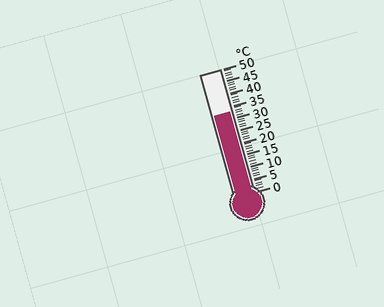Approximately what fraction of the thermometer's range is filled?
The thermometer is filled to approximately 65% of its range.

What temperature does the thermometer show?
The thermometer shows approximately 33°C.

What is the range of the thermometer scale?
The thermometer scale ranges from 0°C to 50°C.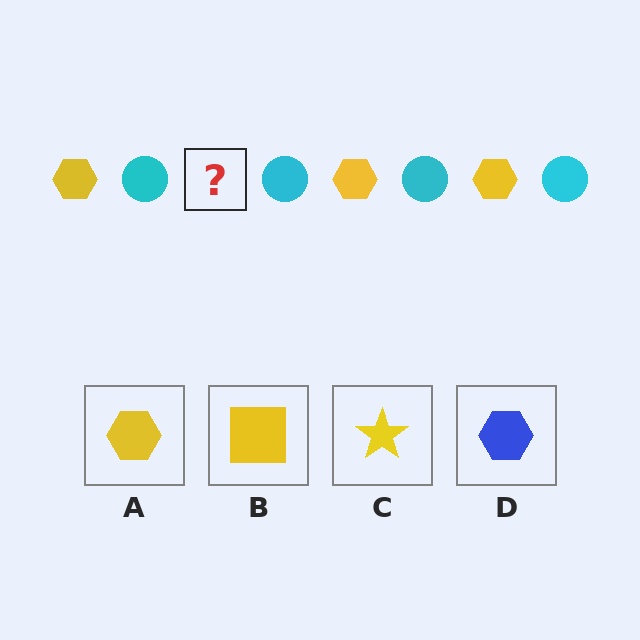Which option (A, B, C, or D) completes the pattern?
A.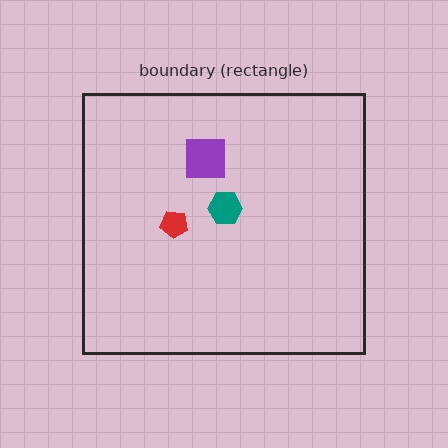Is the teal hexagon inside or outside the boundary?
Inside.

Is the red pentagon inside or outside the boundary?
Inside.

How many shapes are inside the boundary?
3 inside, 0 outside.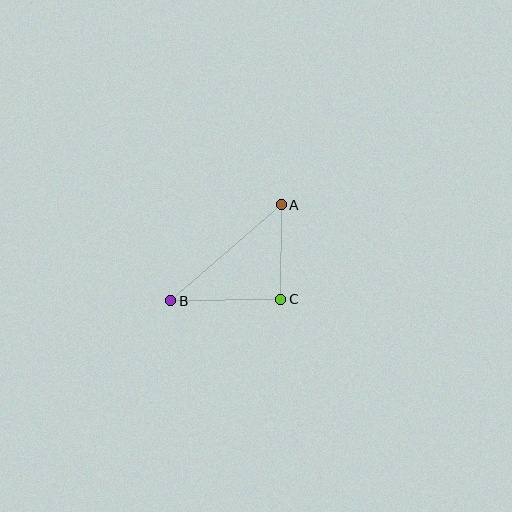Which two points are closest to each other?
Points A and C are closest to each other.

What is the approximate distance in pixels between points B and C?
The distance between B and C is approximately 110 pixels.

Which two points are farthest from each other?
Points A and B are farthest from each other.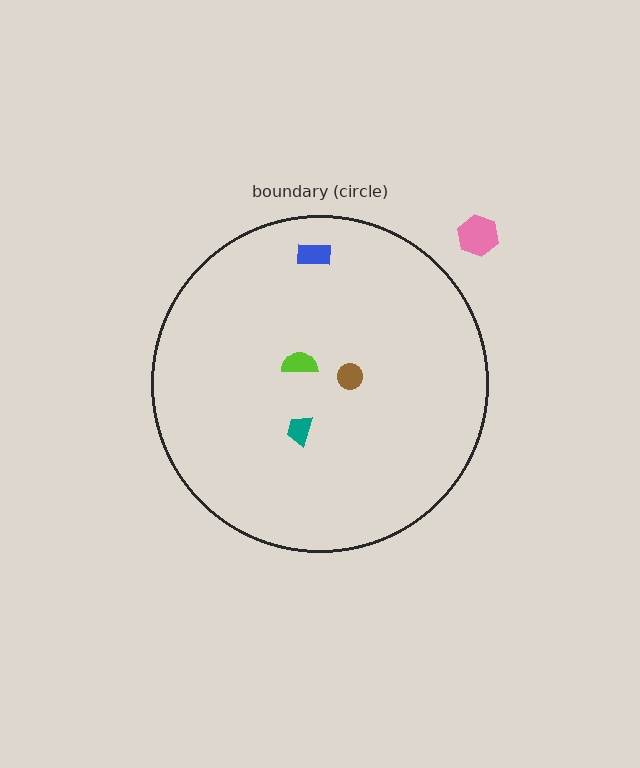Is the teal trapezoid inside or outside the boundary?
Inside.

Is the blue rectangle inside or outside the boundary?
Inside.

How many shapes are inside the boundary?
4 inside, 1 outside.